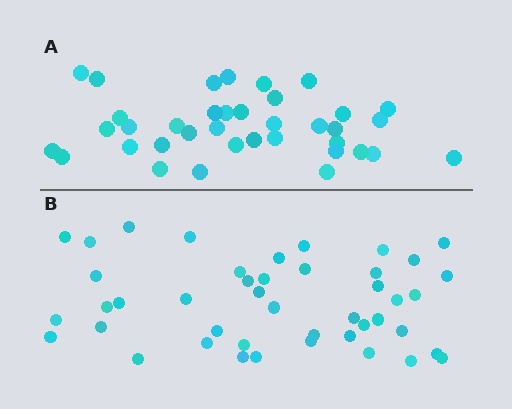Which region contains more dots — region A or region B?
Region B (the bottom region) has more dots.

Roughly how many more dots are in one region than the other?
Region B has roughly 8 or so more dots than region A.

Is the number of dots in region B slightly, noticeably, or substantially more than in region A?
Region B has only slightly more — the two regions are fairly close. The ratio is roughly 1.2 to 1.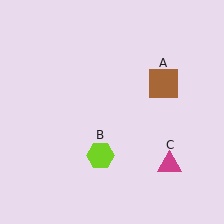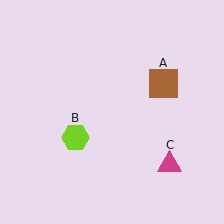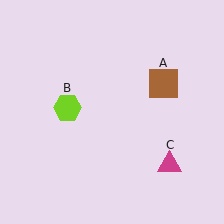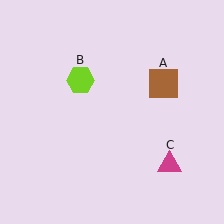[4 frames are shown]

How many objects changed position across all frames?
1 object changed position: lime hexagon (object B).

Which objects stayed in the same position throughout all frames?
Brown square (object A) and magenta triangle (object C) remained stationary.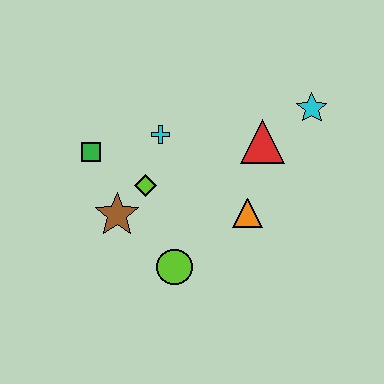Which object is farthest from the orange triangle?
The green square is farthest from the orange triangle.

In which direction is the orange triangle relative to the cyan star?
The orange triangle is below the cyan star.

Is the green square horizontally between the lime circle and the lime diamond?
No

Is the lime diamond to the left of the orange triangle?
Yes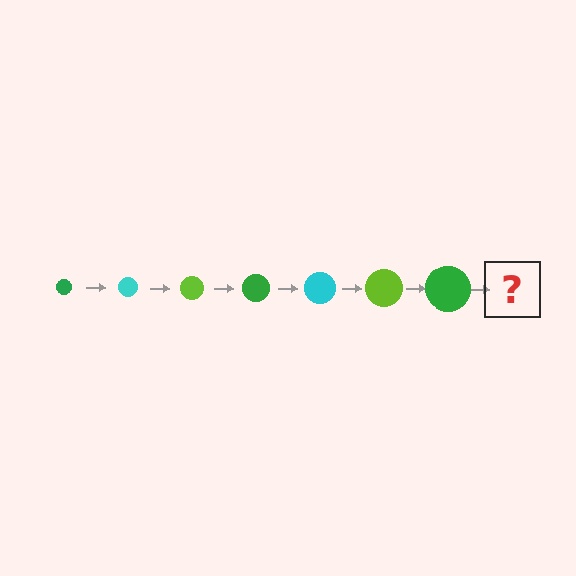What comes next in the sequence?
The next element should be a cyan circle, larger than the previous one.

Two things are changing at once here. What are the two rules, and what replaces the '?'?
The two rules are that the circle grows larger each step and the color cycles through green, cyan, and lime. The '?' should be a cyan circle, larger than the previous one.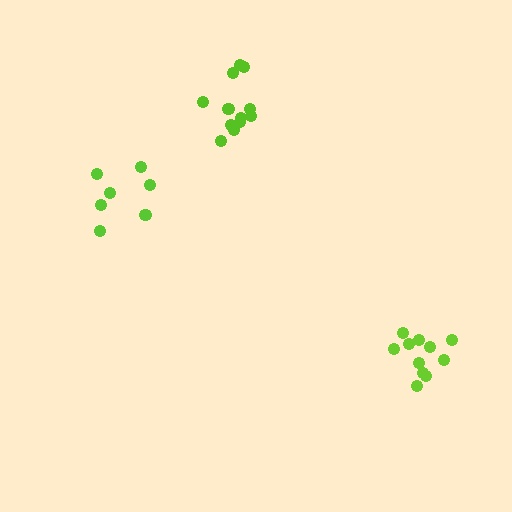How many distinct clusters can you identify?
There are 3 distinct clusters.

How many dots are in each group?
Group 1: 7 dots, Group 2: 12 dots, Group 3: 11 dots (30 total).